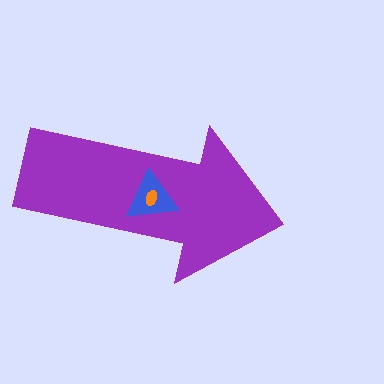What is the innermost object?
The orange ellipse.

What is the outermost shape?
The purple arrow.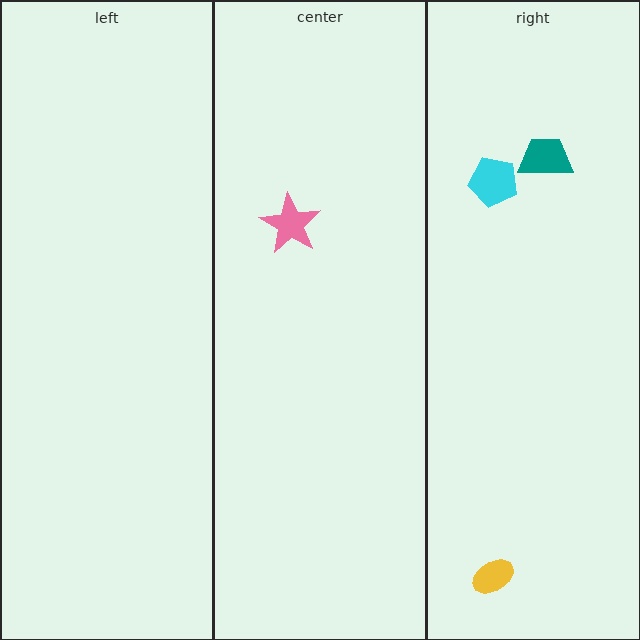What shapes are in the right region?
The teal trapezoid, the yellow ellipse, the cyan pentagon.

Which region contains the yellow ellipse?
The right region.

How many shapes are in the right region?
3.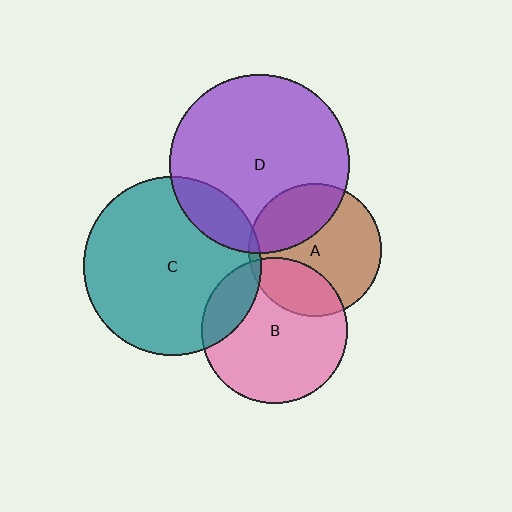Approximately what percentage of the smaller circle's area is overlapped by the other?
Approximately 20%.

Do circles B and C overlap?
Yes.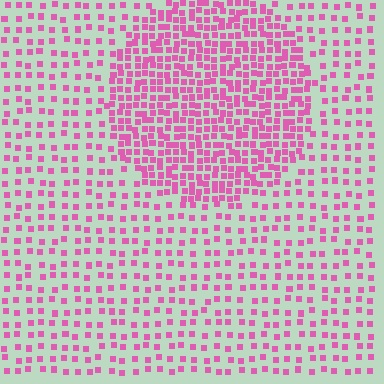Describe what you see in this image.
The image contains small pink elements arranged at two different densities. A circle-shaped region is visible where the elements are more densely packed than the surrounding area.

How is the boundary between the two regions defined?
The boundary is defined by a change in element density (approximately 2.3x ratio). All elements are the same color, size, and shape.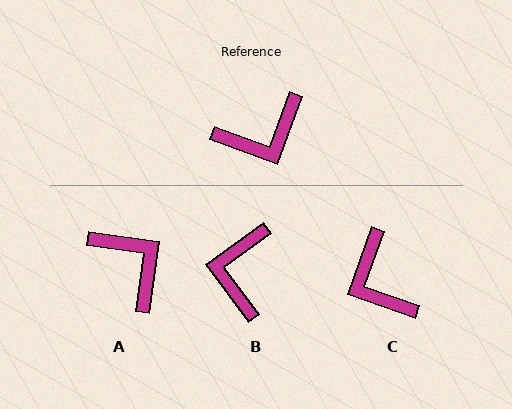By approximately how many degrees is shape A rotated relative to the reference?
Approximately 102 degrees counter-clockwise.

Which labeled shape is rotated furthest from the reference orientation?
B, about 124 degrees away.